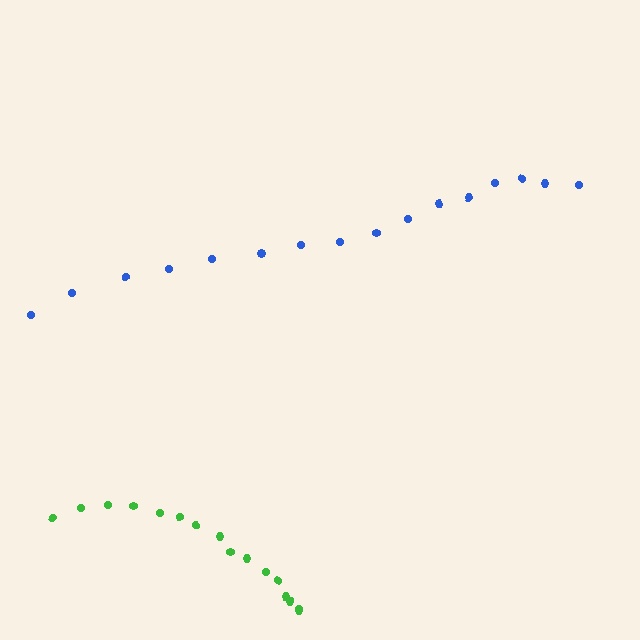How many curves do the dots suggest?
There are 2 distinct paths.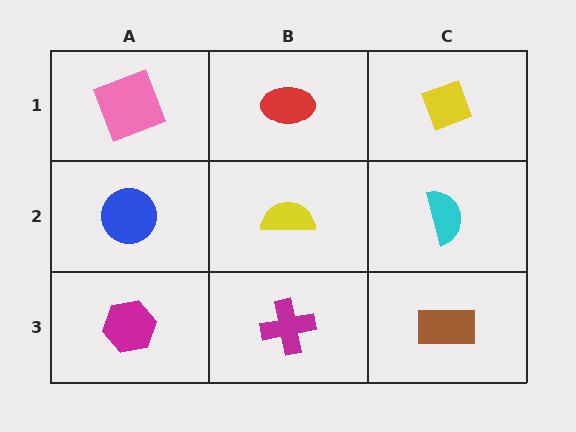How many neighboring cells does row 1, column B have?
3.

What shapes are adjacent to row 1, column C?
A cyan semicircle (row 2, column C), a red ellipse (row 1, column B).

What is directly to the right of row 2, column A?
A yellow semicircle.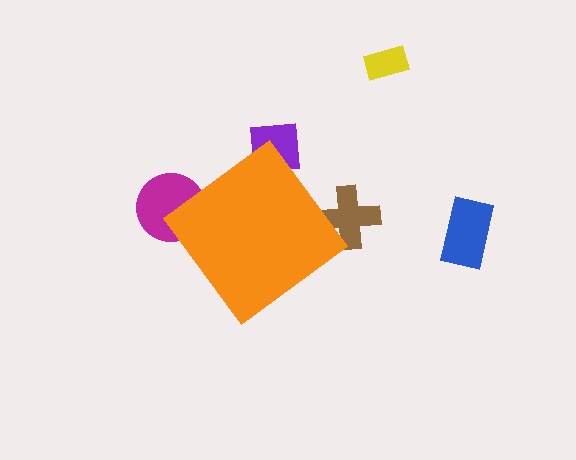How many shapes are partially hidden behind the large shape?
3 shapes are partially hidden.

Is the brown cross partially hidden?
Yes, the brown cross is partially hidden behind the orange diamond.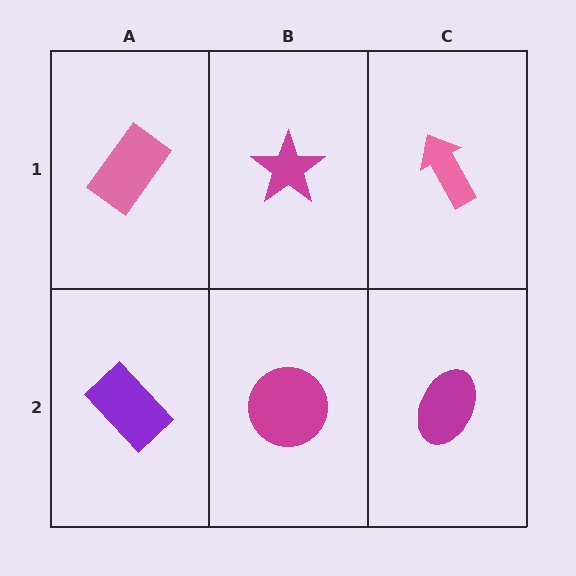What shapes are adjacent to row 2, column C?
A pink arrow (row 1, column C), a magenta circle (row 2, column B).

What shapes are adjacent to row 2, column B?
A magenta star (row 1, column B), a purple rectangle (row 2, column A), a magenta ellipse (row 2, column C).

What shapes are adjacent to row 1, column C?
A magenta ellipse (row 2, column C), a magenta star (row 1, column B).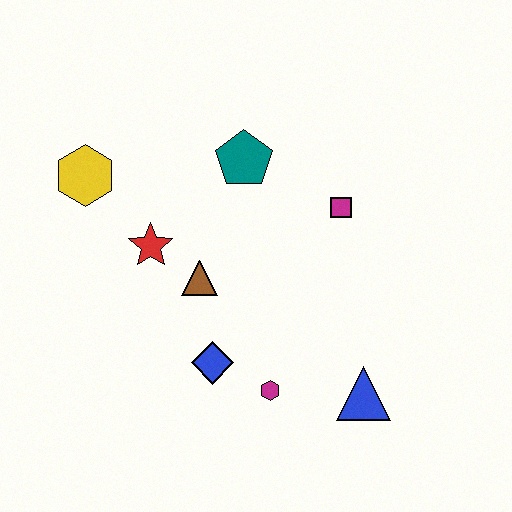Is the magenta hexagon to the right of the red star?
Yes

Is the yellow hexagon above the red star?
Yes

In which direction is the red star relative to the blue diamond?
The red star is above the blue diamond.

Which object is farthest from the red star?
The blue triangle is farthest from the red star.